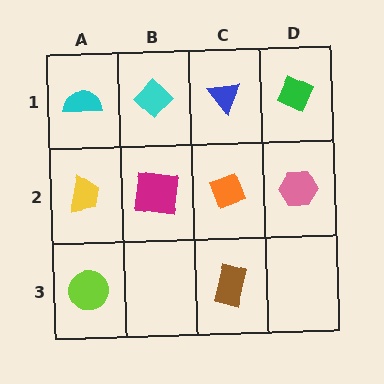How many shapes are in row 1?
4 shapes.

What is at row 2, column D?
A pink hexagon.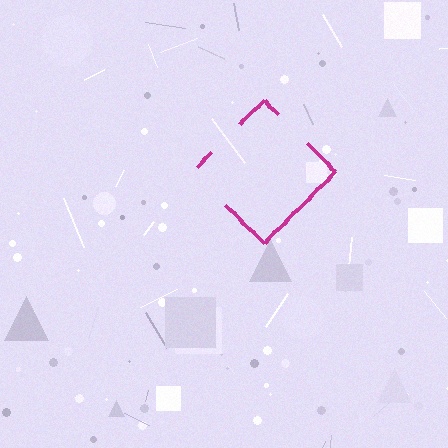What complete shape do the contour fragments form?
The contour fragments form a diamond.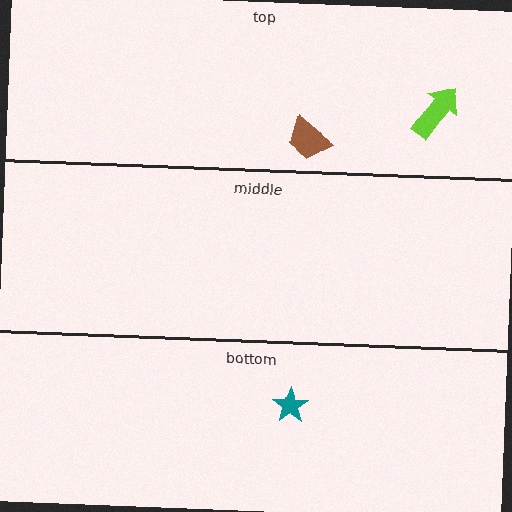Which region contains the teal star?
The bottom region.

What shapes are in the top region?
The brown trapezoid, the lime arrow.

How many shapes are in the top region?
2.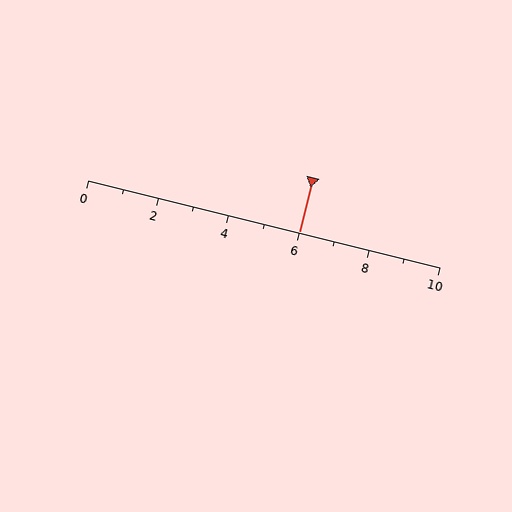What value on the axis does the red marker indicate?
The marker indicates approximately 6.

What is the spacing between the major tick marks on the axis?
The major ticks are spaced 2 apart.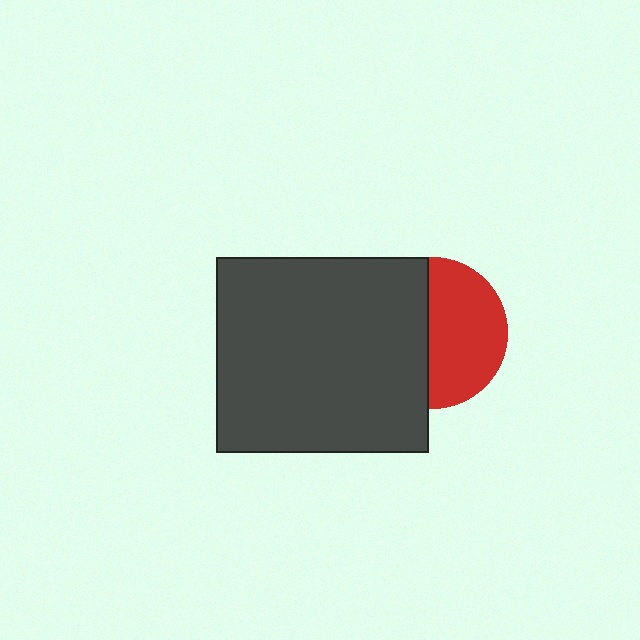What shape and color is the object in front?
The object in front is a dark gray rectangle.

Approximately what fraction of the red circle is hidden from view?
Roughly 48% of the red circle is hidden behind the dark gray rectangle.